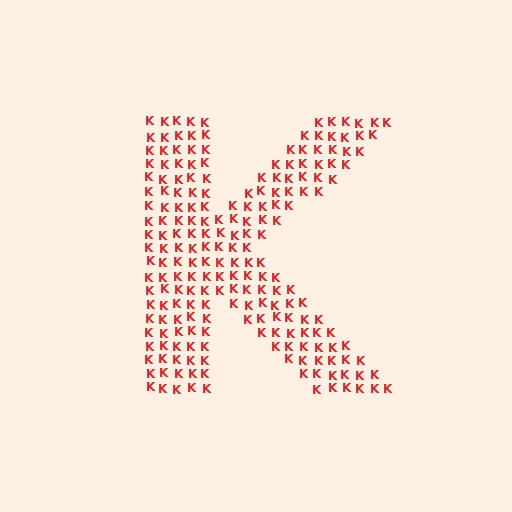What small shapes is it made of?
It is made of small letter K's.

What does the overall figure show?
The overall figure shows the letter K.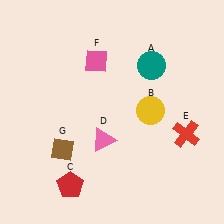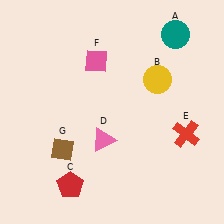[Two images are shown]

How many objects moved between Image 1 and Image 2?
2 objects moved between the two images.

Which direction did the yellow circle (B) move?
The yellow circle (B) moved up.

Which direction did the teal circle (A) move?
The teal circle (A) moved up.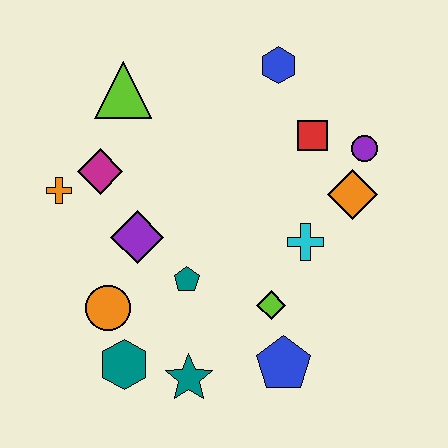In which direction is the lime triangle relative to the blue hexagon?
The lime triangle is to the left of the blue hexagon.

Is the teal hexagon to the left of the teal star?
Yes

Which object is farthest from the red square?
The teal hexagon is farthest from the red square.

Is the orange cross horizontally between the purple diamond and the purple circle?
No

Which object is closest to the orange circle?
The teal hexagon is closest to the orange circle.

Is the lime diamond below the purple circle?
Yes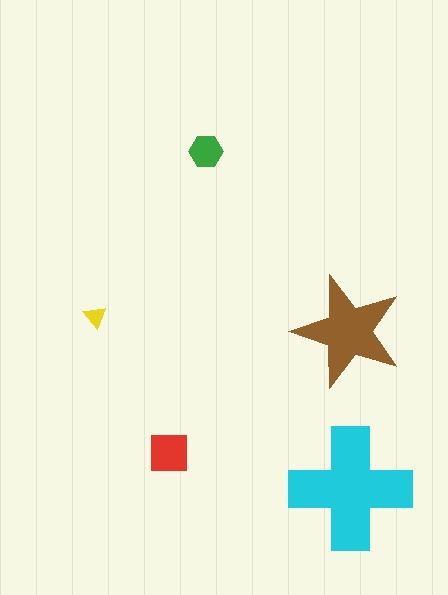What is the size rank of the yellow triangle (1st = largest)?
5th.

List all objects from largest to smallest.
The cyan cross, the brown star, the red square, the green hexagon, the yellow triangle.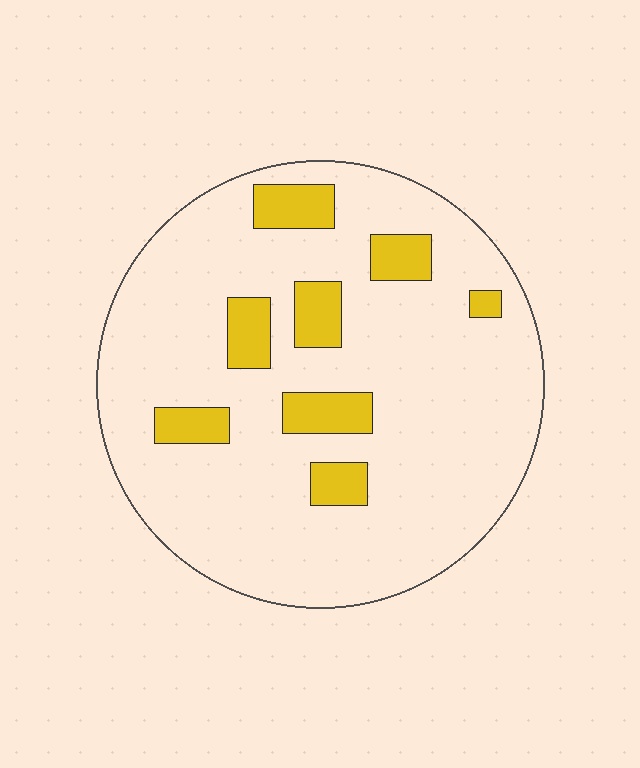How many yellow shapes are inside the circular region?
8.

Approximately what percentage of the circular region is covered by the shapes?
Approximately 15%.